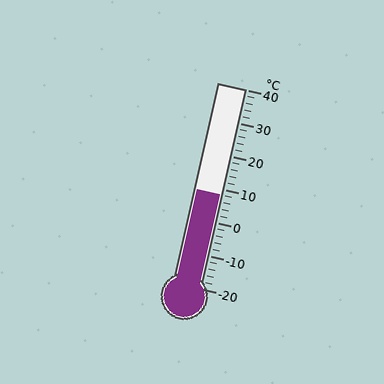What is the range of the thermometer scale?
The thermometer scale ranges from -20°C to 40°C.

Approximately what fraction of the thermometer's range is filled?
The thermometer is filled to approximately 45% of its range.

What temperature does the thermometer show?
The thermometer shows approximately 8°C.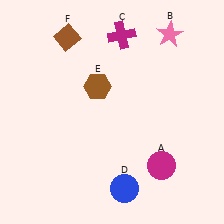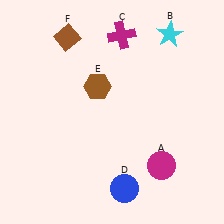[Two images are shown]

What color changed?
The star (B) changed from pink in Image 1 to cyan in Image 2.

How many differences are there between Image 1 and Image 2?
There is 1 difference between the two images.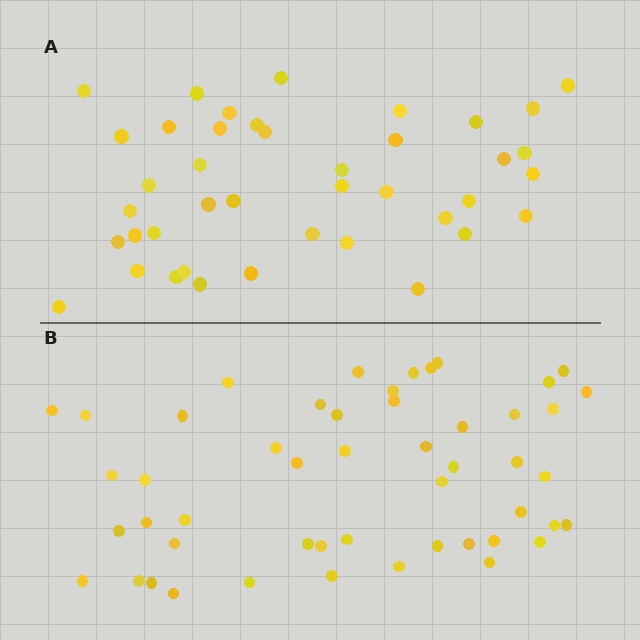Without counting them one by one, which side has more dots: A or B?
Region B (the bottom region) has more dots.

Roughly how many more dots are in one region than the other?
Region B has roughly 8 or so more dots than region A.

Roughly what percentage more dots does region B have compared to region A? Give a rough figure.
About 20% more.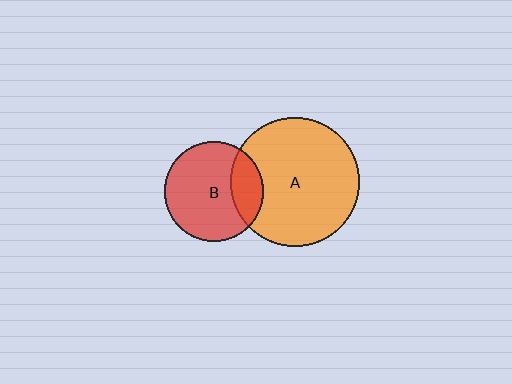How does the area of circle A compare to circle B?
Approximately 1.7 times.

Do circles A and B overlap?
Yes.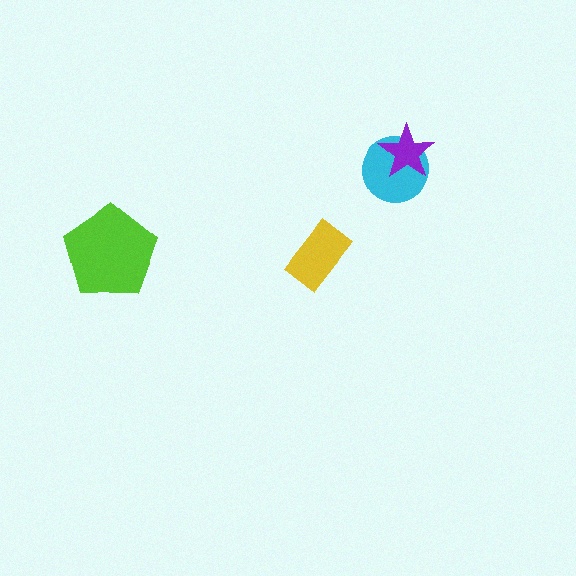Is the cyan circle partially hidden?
Yes, it is partially covered by another shape.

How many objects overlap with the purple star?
1 object overlaps with the purple star.